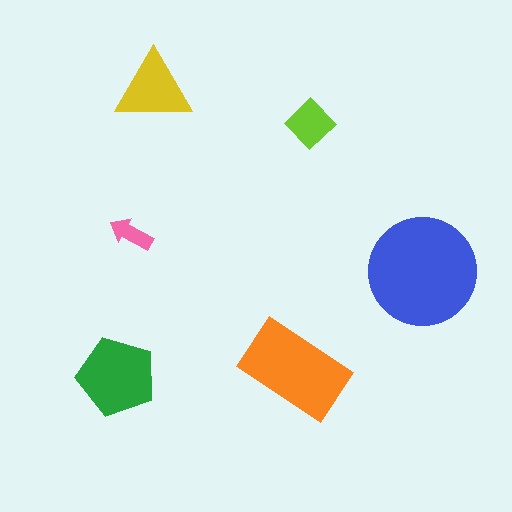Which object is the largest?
The blue circle.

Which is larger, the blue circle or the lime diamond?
The blue circle.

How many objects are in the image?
There are 6 objects in the image.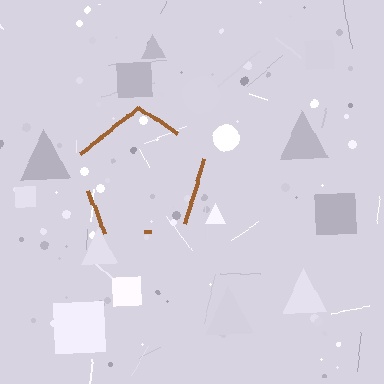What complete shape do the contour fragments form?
The contour fragments form a pentagon.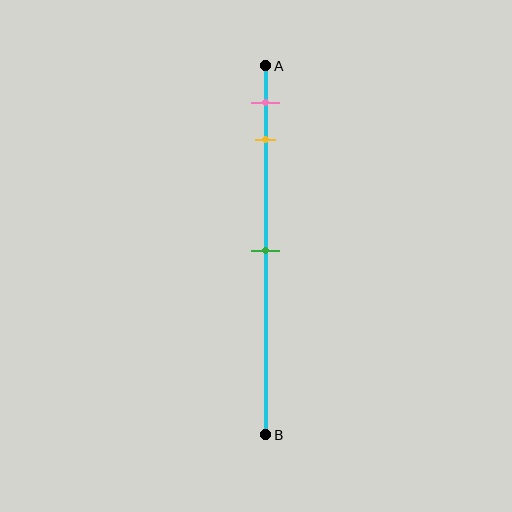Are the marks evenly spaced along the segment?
No, the marks are not evenly spaced.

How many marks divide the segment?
There are 3 marks dividing the segment.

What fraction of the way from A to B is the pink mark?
The pink mark is approximately 10% (0.1) of the way from A to B.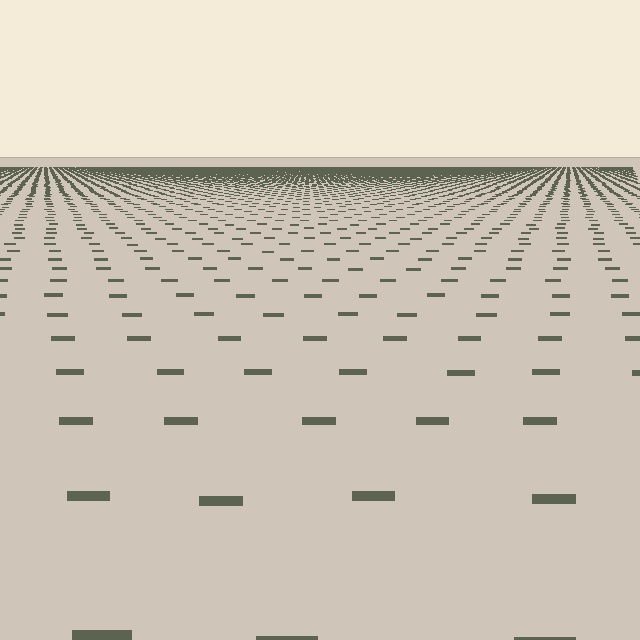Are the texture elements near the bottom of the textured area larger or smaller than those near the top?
Larger. Near the bottom, elements are closer to the viewer and appear at a bigger on-screen size.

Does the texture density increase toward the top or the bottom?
Density increases toward the top.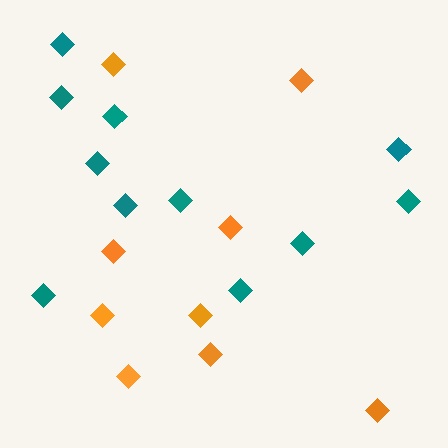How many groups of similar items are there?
There are 2 groups: one group of orange diamonds (9) and one group of teal diamonds (11).